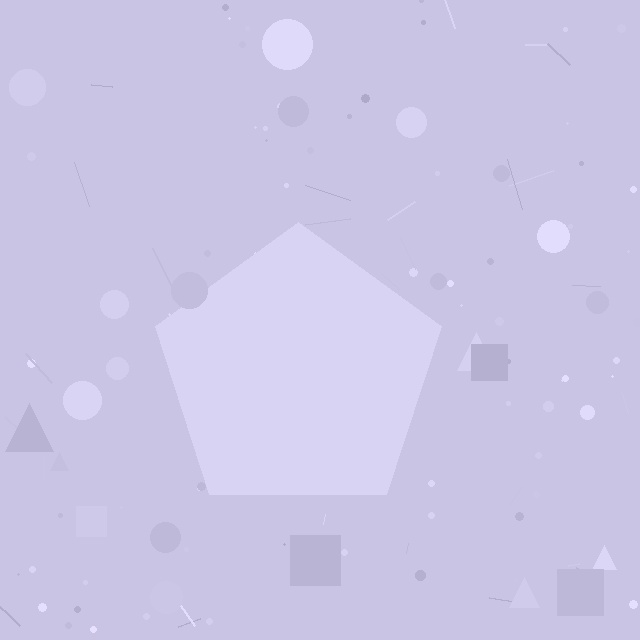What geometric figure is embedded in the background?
A pentagon is embedded in the background.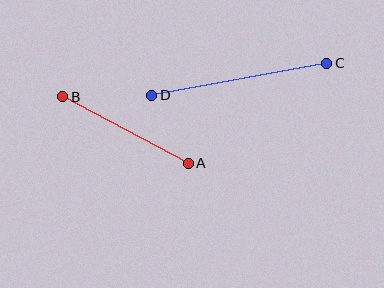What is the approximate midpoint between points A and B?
The midpoint is at approximately (125, 130) pixels.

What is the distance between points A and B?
The distance is approximately 142 pixels.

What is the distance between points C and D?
The distance is approximately 178 pixels.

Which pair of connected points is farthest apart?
Points C and D are farthest apart.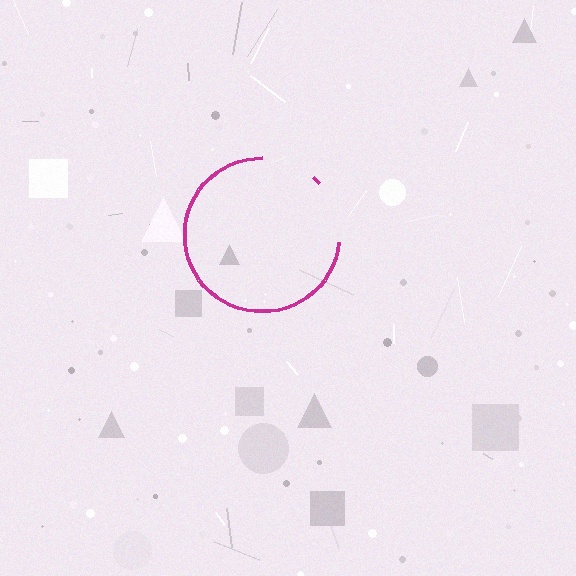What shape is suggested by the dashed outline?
The dashed outline suggests a circle.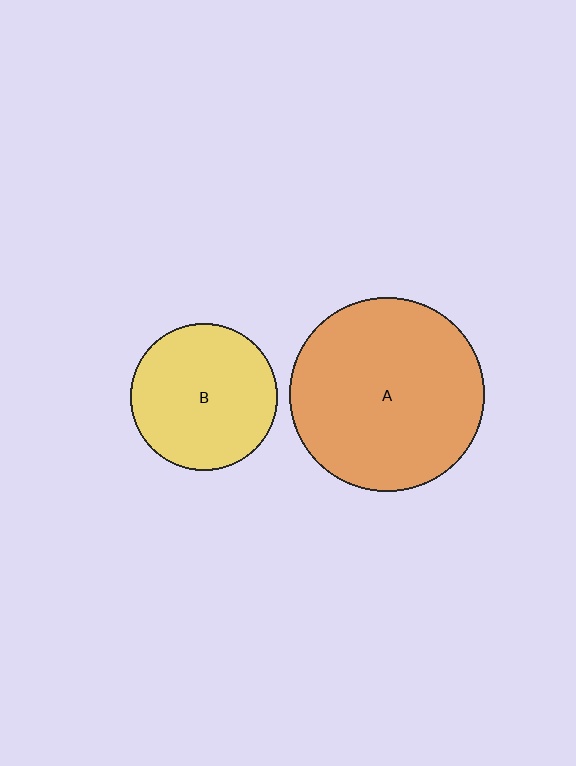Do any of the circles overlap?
No, none of the circles overlap.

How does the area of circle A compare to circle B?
Approximately 1.7 times.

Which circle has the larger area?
Circle A (orange).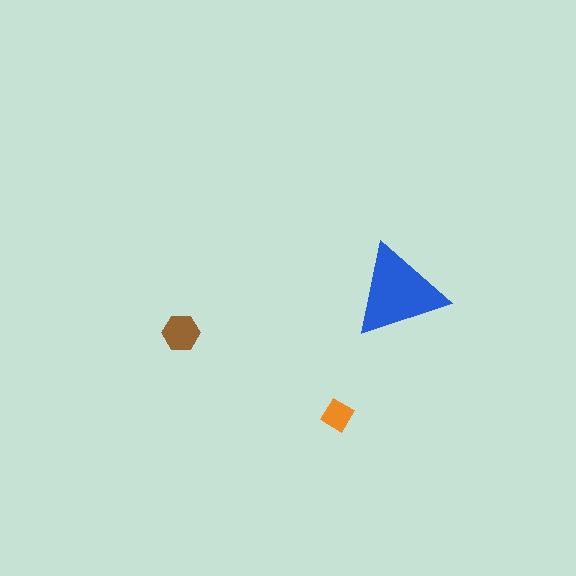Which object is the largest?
The blue triangle.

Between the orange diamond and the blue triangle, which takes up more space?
The blue triangle.